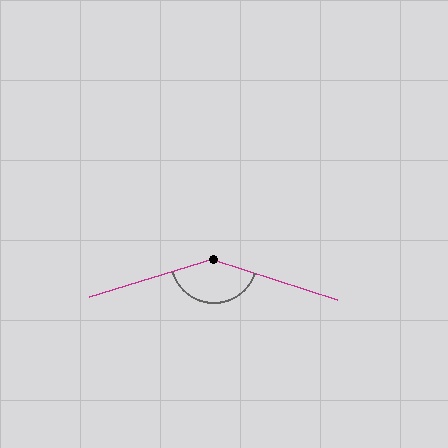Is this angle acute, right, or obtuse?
It is obtuse.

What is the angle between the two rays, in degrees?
Approximately 146 degrees.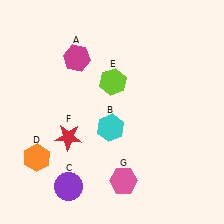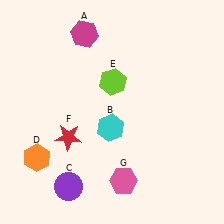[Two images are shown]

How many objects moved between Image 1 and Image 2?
1 object moved between the two images.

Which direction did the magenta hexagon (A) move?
The magenta hexagon (A) moved up.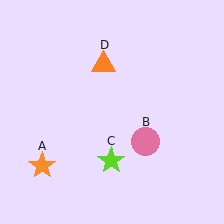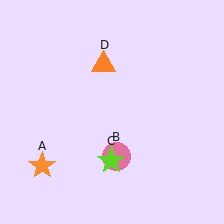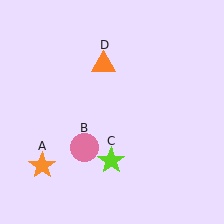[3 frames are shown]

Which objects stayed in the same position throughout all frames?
Orange star (object A) and lime star (object C) and orange triangle (object D) remained stationary.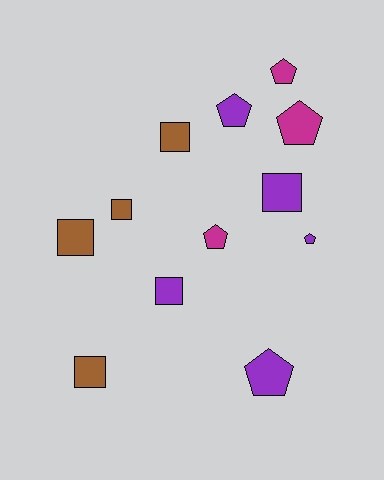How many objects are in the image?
There are 12 objects.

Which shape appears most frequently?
Square, with 6 objects.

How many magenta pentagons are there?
There are 3 magenta pentagons.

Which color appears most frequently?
Purple, with 5 objects.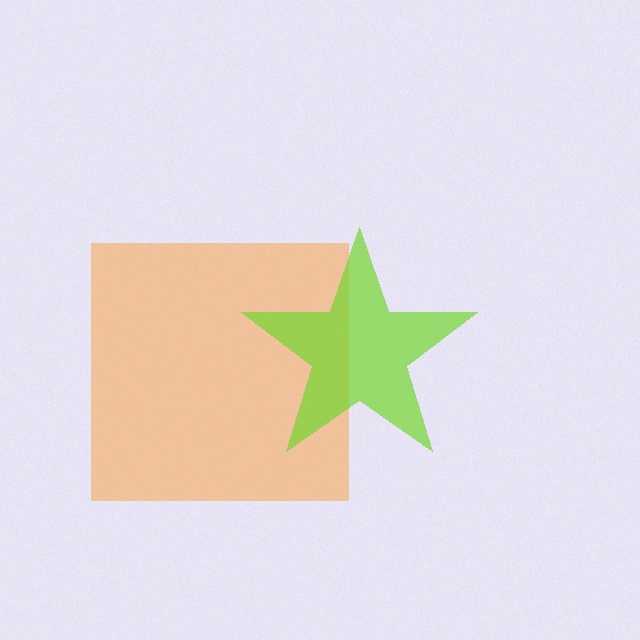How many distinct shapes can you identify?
There are 2 distinct shapes: an orange square, a lime star.